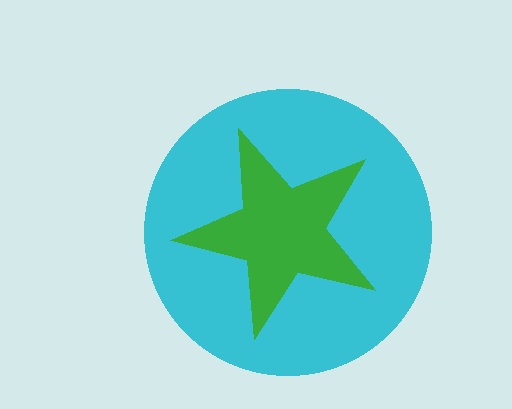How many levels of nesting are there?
2.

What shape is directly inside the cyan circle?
The green star.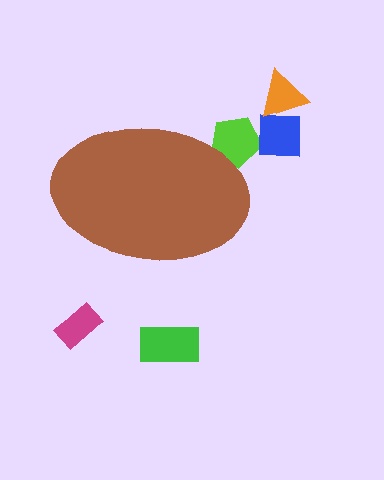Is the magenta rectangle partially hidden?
No, the magenta rectangle is fully visible.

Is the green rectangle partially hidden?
No, the green rectangle is fully visible.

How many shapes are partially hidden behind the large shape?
1 shape is partially hidden.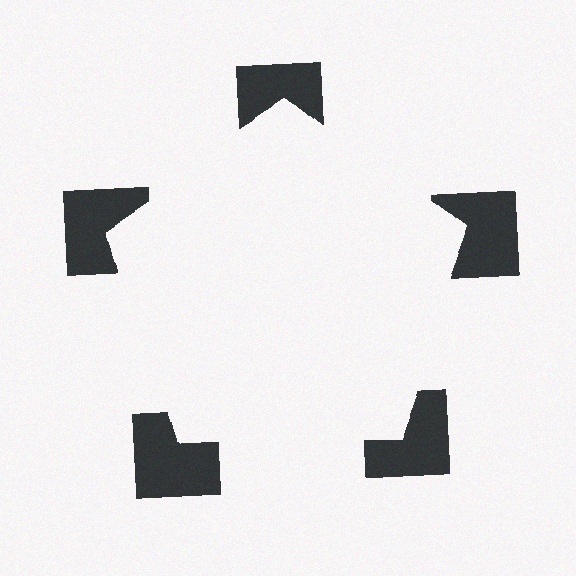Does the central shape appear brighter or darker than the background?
It typically appears slightly brighter than the background, even though no actual brightness change is drawn.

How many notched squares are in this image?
There are 5 — one at each vertex of the illusory pentagon.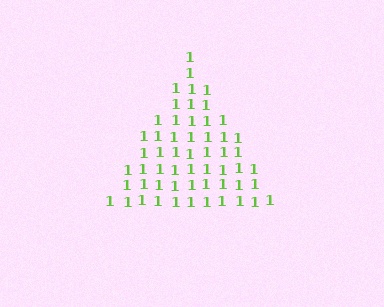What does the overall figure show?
The overall figure shows a triangle.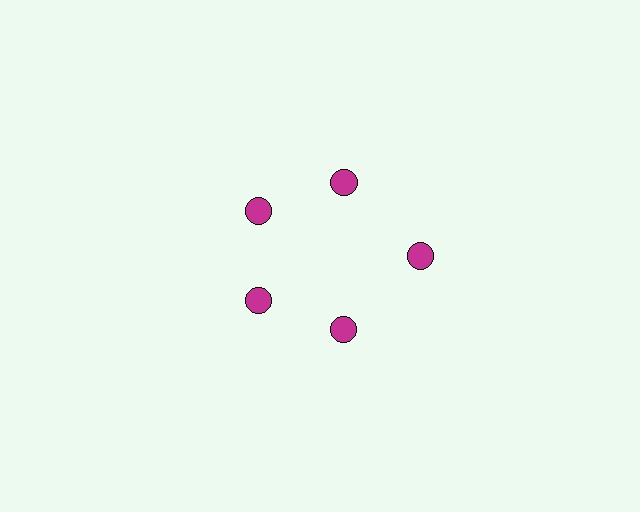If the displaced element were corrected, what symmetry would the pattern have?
It would have 5-fold rotational symmetry — the pattern would map onto itself every 72 degrees.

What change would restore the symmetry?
The symmetry would be restored by moving it inward, back onto the ring so that all 5 circles sit at equal angles and equal distance from the center.